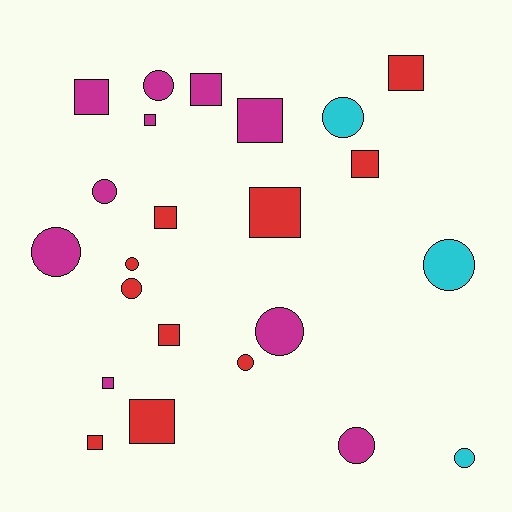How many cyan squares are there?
There are no cyan squares.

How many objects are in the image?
There are 23 objects.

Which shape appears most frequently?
Square, with 12 objects.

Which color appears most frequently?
Magenta, with 10 objects.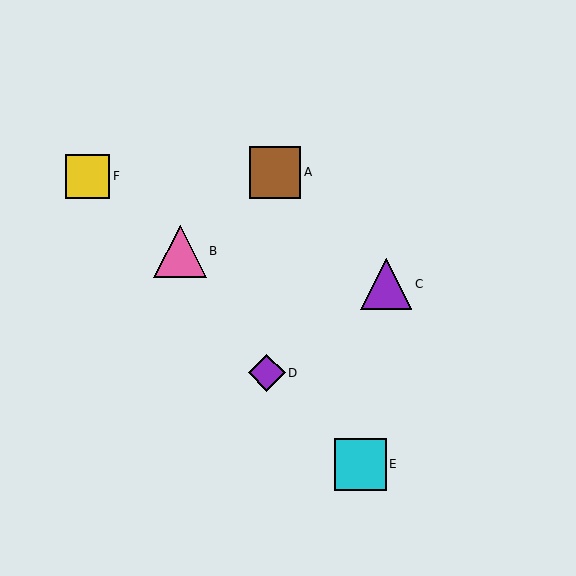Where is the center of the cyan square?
The center of the cyan square is at (360, 464).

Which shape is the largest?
The pink triangle (labeled B) is the largest.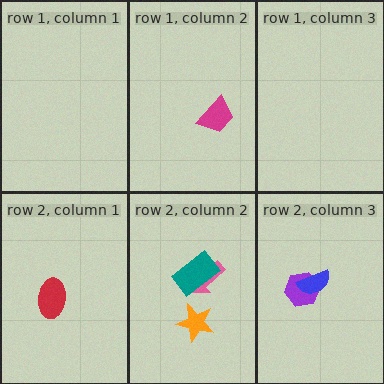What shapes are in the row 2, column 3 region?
The purple hexagon, the blue semicircle.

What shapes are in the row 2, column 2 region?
The pink arrow, the teal rectangle, the orange star.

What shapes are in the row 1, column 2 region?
The magenta trapezoid.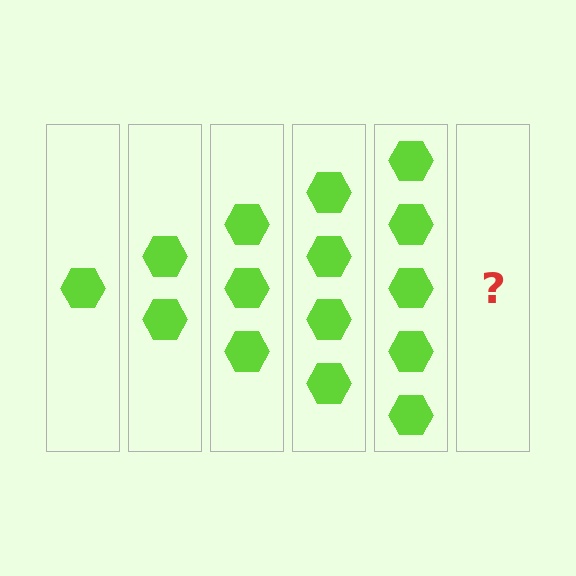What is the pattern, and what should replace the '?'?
The pattern is that each step adds one more hexagon. The '?' should be 6 hexagons.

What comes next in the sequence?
The next element should be 6 hexagons.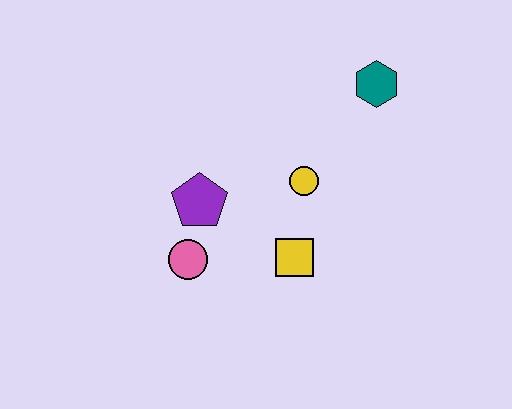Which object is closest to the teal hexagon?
The yellow circle is closest to the teal hexagon.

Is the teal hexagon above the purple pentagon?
Yes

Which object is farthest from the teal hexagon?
The pink circle is farthest from the teal hexagon.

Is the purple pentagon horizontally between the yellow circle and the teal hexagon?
No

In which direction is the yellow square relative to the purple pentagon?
The yellow square is to the right of the purple pentagon.